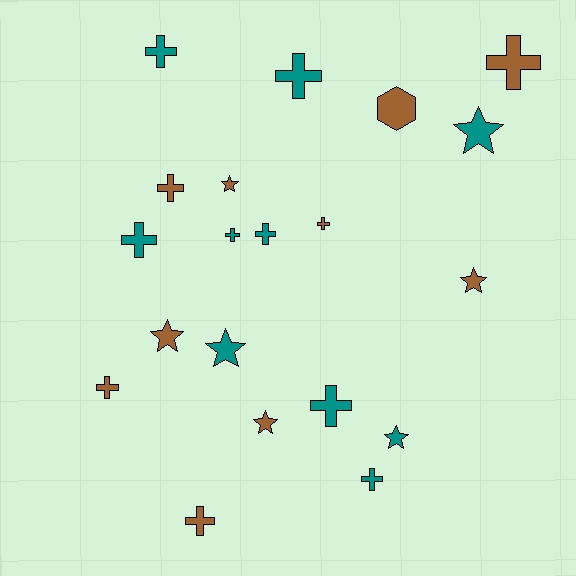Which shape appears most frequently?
Cross, with 12 objects.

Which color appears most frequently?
Brown, with 10 objects.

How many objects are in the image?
There are 20 objects.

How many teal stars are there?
There are 3 teal stars.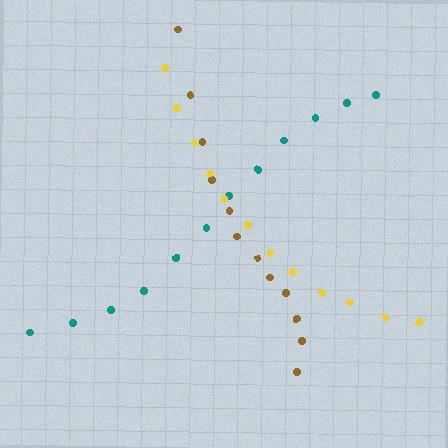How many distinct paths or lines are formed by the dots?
There are 3 distinct paths.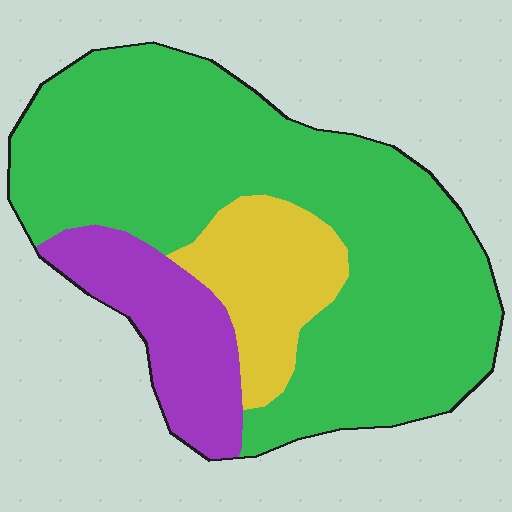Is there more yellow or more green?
Green.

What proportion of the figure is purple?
Purple covers roughly 15% of the figure.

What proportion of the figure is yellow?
Yellow covers roughly 15% of the figure.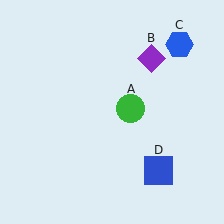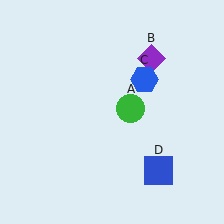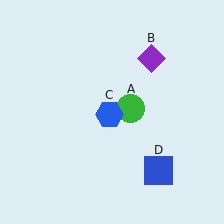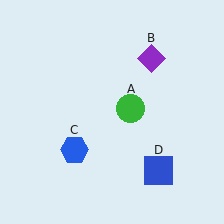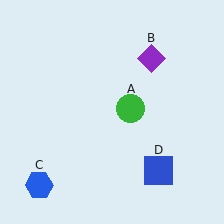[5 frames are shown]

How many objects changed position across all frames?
1 object changed position: blue hexagon (object C).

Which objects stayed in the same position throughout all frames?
Green circle (object A) and purple diamond (object B) and blue square (object D) remained stationary.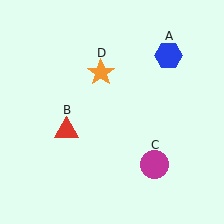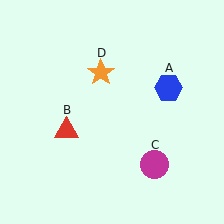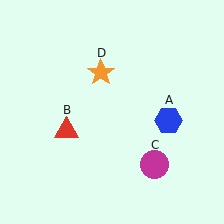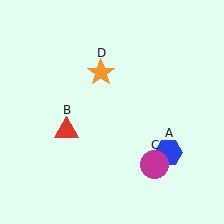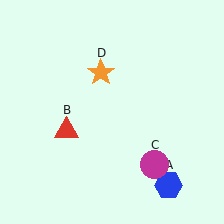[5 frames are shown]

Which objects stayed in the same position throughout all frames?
Red triangle (object B) and magenta circle (object C) and orange star (object D) remained stationary.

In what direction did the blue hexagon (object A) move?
The blue hexagon (object A) moved down.